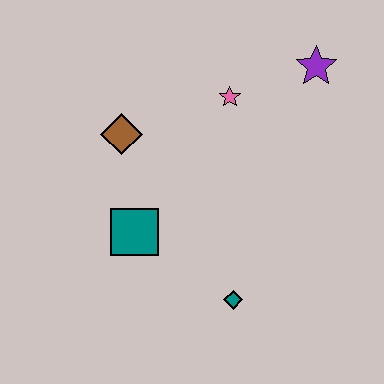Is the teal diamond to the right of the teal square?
Yes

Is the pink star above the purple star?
No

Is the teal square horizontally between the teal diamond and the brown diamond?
Yes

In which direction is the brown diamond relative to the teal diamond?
The brown diamond is above the teal diamond.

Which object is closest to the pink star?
The purple star is closest to the pink star.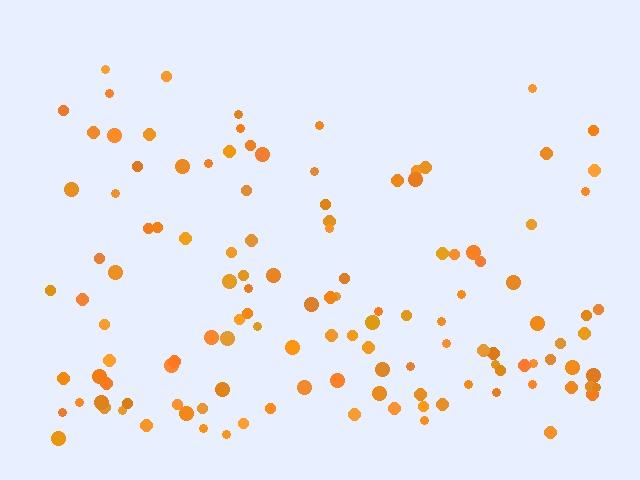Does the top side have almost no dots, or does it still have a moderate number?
Still a moderate number, just noticeably fewer than the bottom.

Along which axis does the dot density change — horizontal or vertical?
Vertical.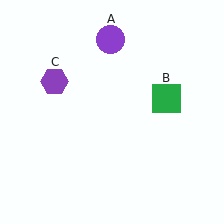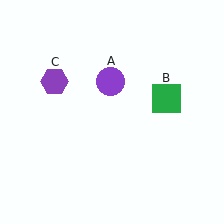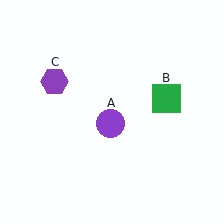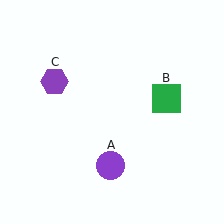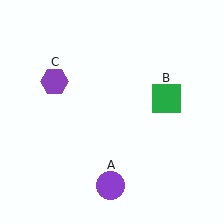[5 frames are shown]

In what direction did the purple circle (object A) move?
The purple circle (object A) moved down.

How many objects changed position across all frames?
1 object changed position: purple circle (object A).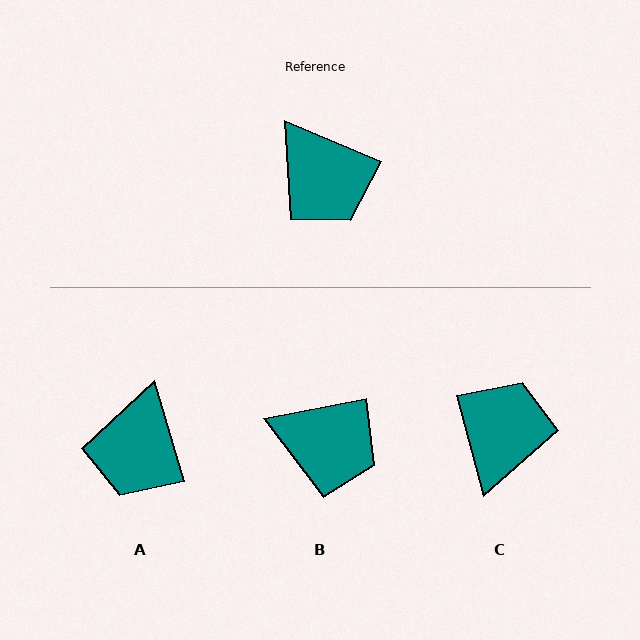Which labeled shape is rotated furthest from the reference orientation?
C, about 128 degrees away.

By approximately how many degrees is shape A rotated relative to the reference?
Approximately 50 degrees clockwise.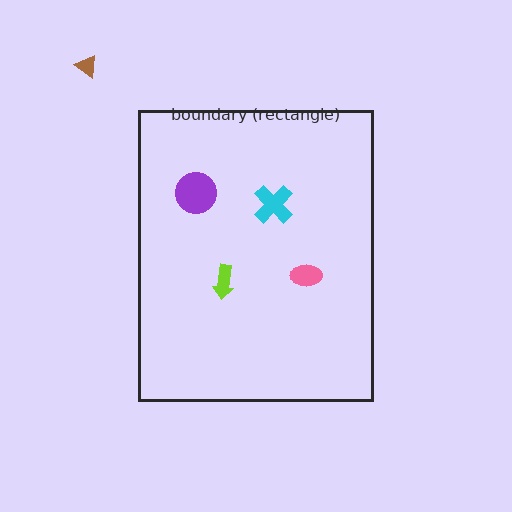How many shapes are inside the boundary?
4 inside, 1 outside.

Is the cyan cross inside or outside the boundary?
Inside.